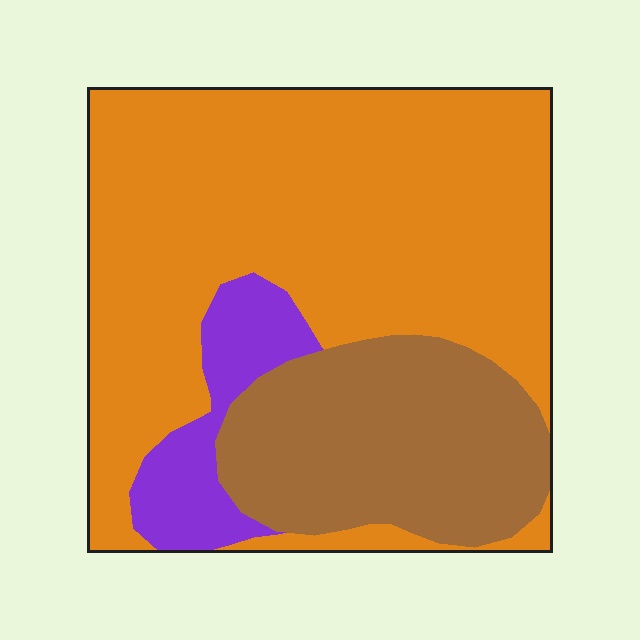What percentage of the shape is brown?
Brown covers around 25% of the shape.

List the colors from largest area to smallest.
From largest to smallest: orange, brown, purple.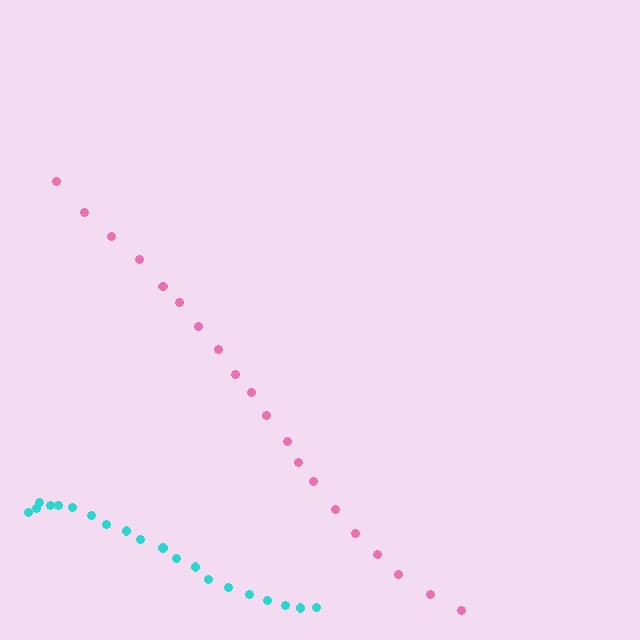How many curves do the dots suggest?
There are 2 distinct paths.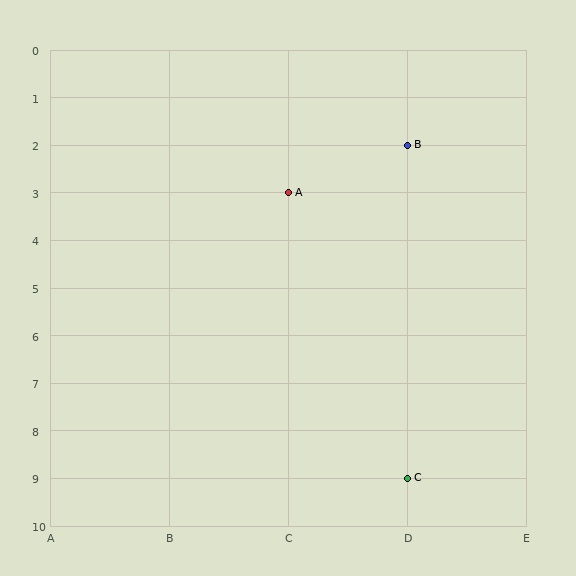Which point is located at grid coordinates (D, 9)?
Point C is at (D, 9).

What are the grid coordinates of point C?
Point C is at grid coordinates (D, 9).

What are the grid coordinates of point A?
Point A is at grid coordinates (C, 3).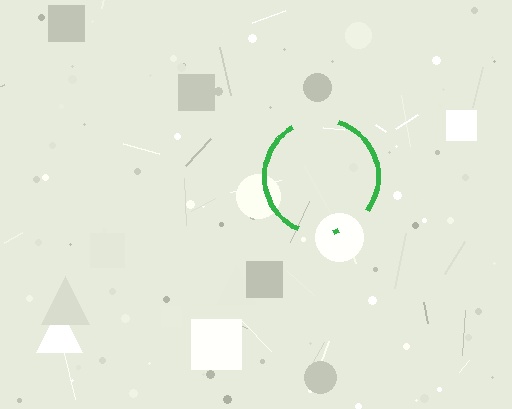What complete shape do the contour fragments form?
The contour fragments form a circle.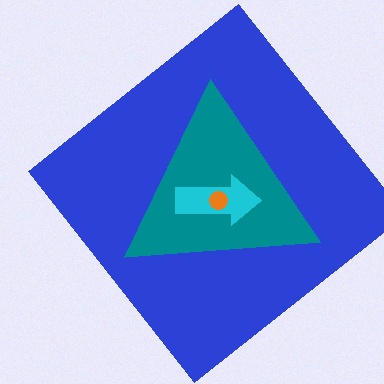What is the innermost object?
The orange circle.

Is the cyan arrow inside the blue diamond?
Yes.